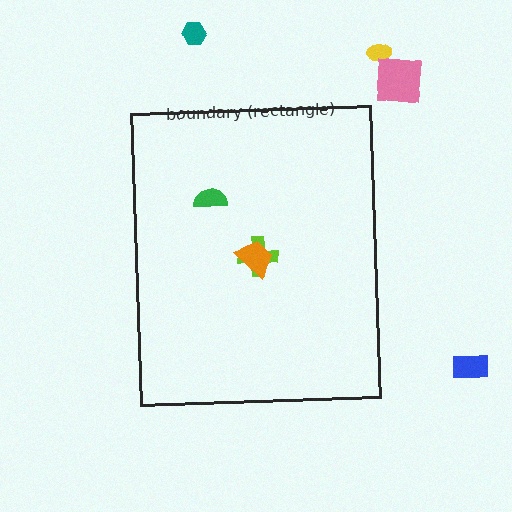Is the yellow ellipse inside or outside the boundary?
Outside.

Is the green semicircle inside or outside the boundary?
Inside.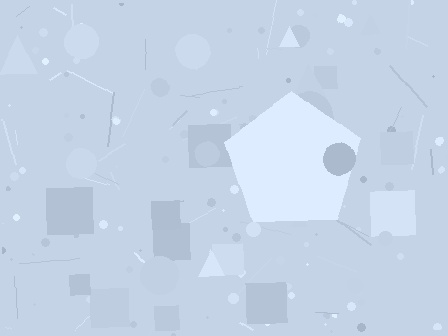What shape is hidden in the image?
A pentagon is hidden in the image.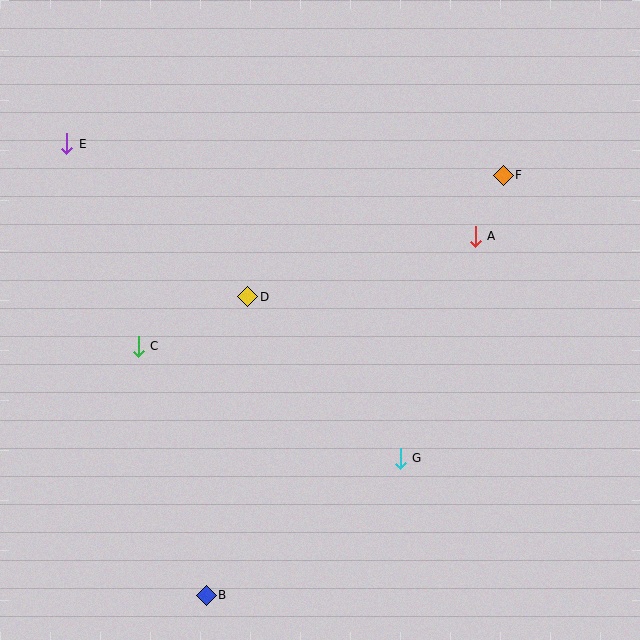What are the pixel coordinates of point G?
Point G is at (400, 458).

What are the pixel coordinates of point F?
Point F is at (503, 175).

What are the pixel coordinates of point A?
Point A is at (475, 236).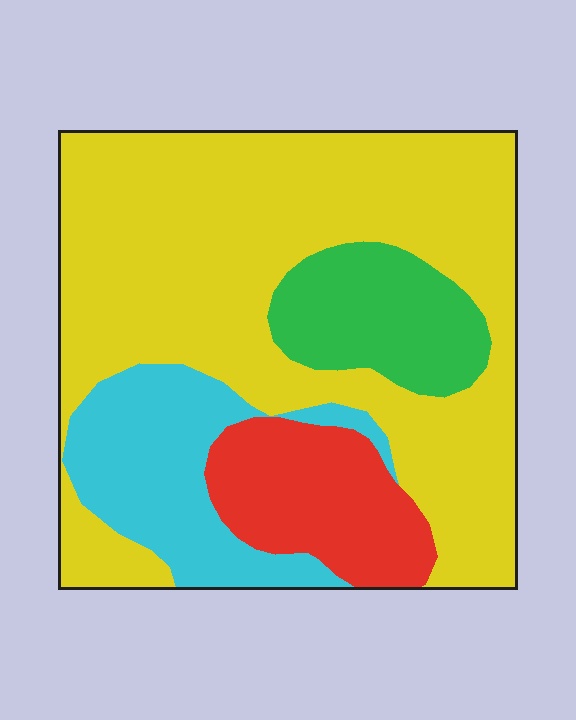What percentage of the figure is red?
Red takes up about one eighth (1/8) of the figure.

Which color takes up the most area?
Yellow, at roughly 60%.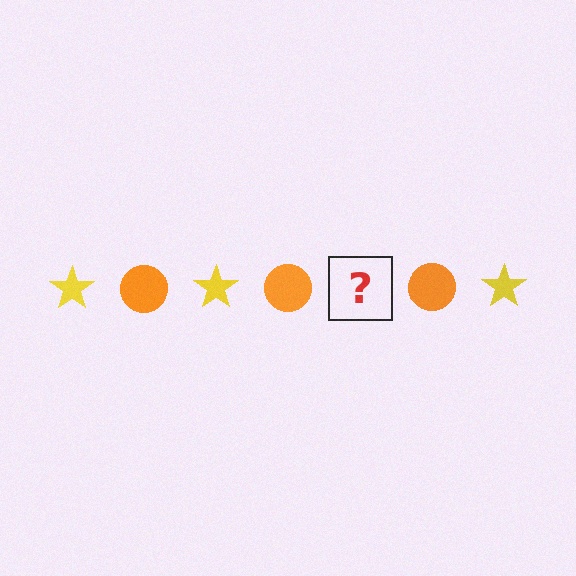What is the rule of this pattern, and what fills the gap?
The rule is that the pattern alternates between yellow star and orange circle. The gap should be filled with a yellow star.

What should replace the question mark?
The question mark should be replaced with a yellow star.